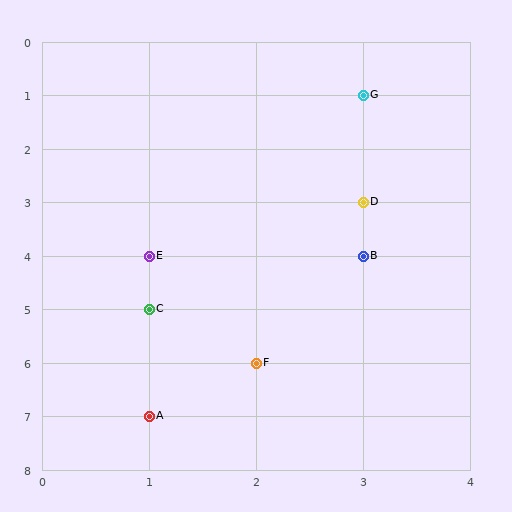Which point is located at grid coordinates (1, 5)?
Point C is at (1, 5).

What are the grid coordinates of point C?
Point C is at grid coordinates (1, 5).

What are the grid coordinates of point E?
Point E is at grid coordinates (1, 4).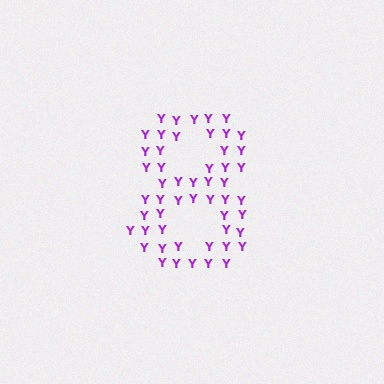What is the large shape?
The large shape is the digit 8.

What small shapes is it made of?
It is made of small letter Y's.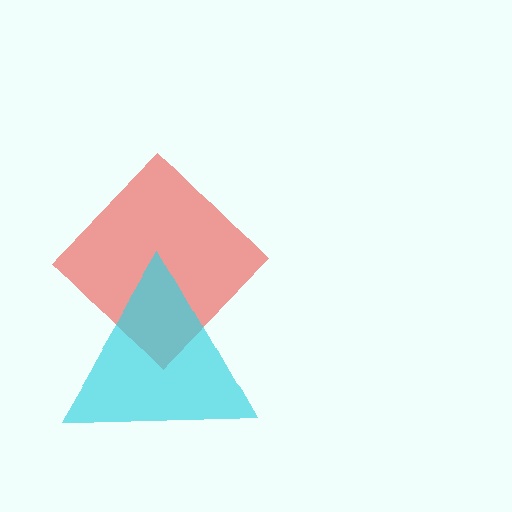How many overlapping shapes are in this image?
There are 2 overlapping shapes in the image.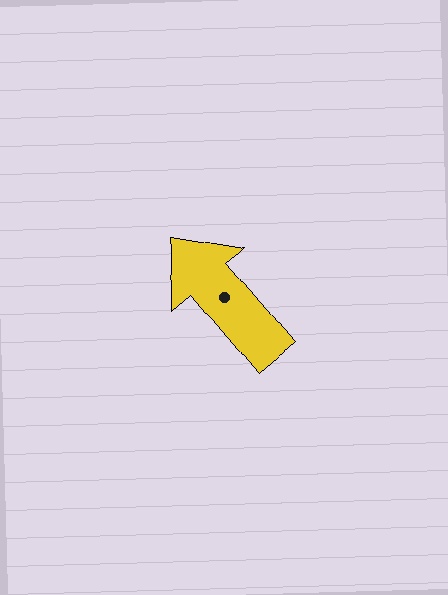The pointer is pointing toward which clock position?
Roughly 11 o'clock.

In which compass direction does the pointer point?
Northwest.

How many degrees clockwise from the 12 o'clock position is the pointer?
Approximately 320 degrees.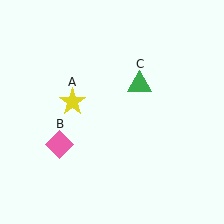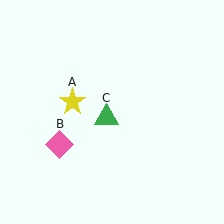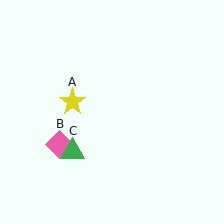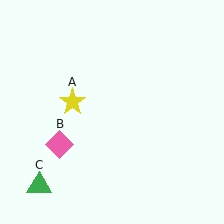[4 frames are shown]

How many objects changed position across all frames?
1 object changed position: green triangle (object C).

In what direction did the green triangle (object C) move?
The green triangle (object C) moved down and to the left.